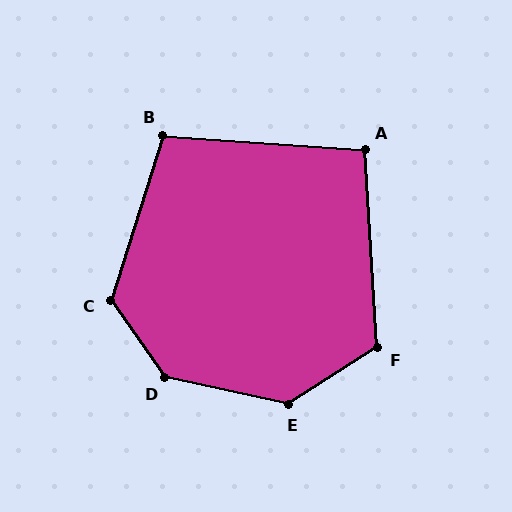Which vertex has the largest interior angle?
D, at approximately 137 degrees.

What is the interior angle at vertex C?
Approximately 127 degrees (obtuse).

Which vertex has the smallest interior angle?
A, at approximately 98 degrees.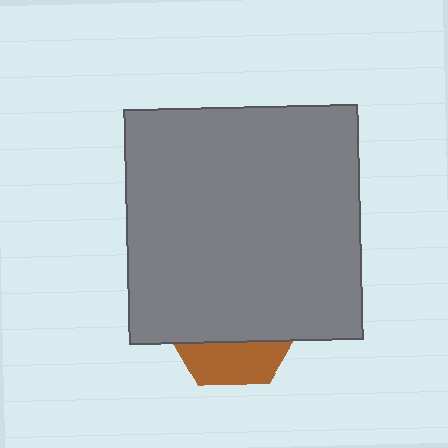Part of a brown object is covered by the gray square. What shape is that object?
It is a hexagon.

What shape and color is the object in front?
The object in front is a gray square.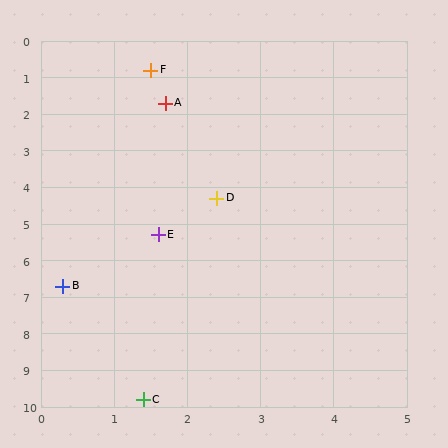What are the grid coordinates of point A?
Point A is at approximately (1.7, 1.7).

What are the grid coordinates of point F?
Point F is at approximately (1.5, 0.8).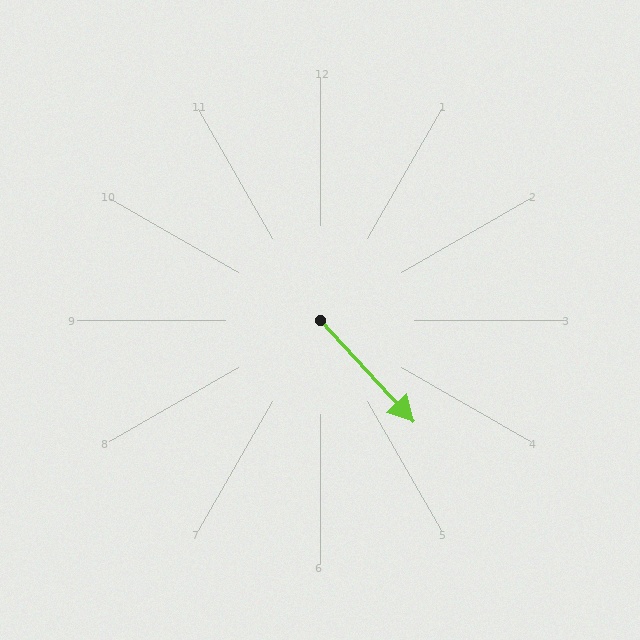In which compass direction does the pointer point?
Southeast.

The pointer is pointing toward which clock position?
Roughly 5 o'clock.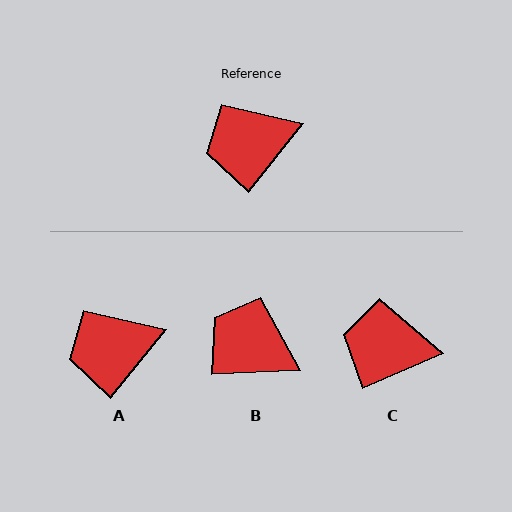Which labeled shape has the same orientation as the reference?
A.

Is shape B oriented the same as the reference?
No, it is off by about 49 degrees.